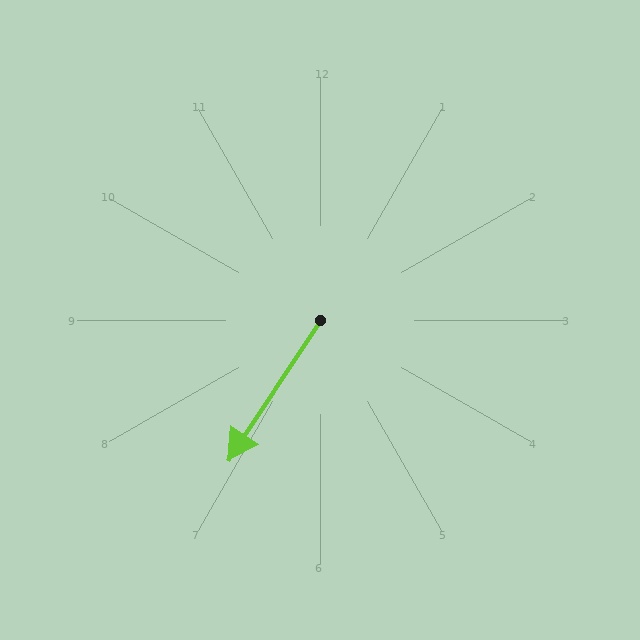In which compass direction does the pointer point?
Southwest.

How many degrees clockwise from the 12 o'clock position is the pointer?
Approximately 213 degrees.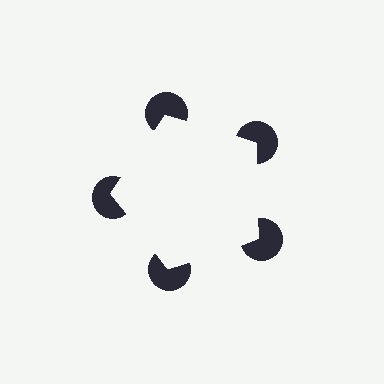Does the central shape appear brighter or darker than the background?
It typically appears slightly brighter than the background, even though no actual brightness change is drawn.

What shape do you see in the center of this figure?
An illusory pentagon — its edges are inferred from the aligned wedge cuts in the pac-man discs, not physically drawn.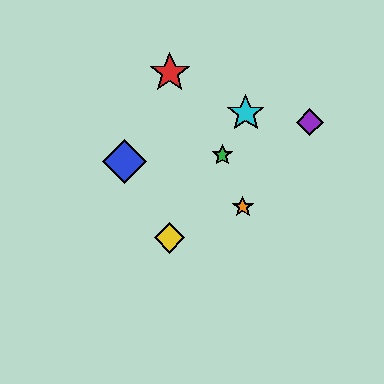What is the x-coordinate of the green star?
The green star is at x≈222.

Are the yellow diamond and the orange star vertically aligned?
No, the yellow diamond is at x≈170 and the orange star is at x≈243.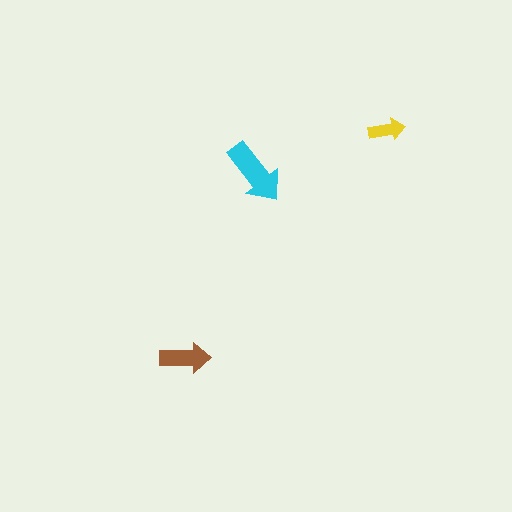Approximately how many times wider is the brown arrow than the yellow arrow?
About 1.5 times wider.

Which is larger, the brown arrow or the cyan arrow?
The cyan one.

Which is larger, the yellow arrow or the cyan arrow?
The cyan one.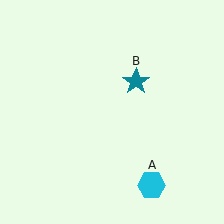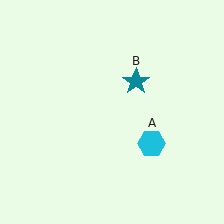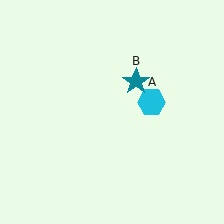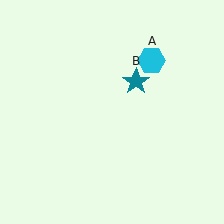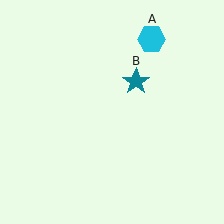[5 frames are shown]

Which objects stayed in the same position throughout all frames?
Teal star (object B) remained stationary.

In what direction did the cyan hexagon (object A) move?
The cyan hexagon (object A) moved up.